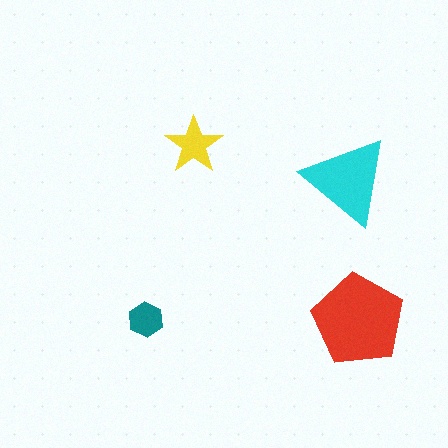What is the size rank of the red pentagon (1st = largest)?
1st.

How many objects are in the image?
There are 4 objects in the image.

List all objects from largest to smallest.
The red pentagon, the cyan triangle, the yellow star, the teal hexagon.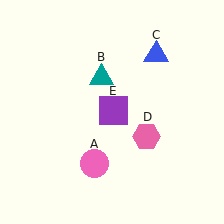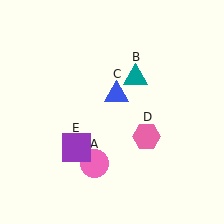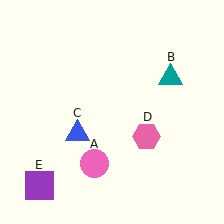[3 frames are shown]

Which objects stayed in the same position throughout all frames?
Pink circle (object A) and pink hexagon (object D) remained stationary.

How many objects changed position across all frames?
3 objects changed position: teal triangle (object B), blue triangle (object C), purple square (object E).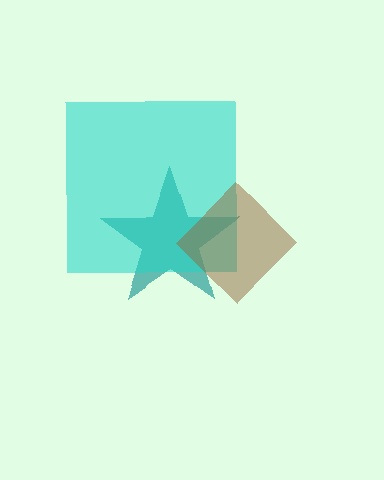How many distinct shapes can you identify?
There are 3 distinct shapes: a teal star, a cyan square, a brown diamond.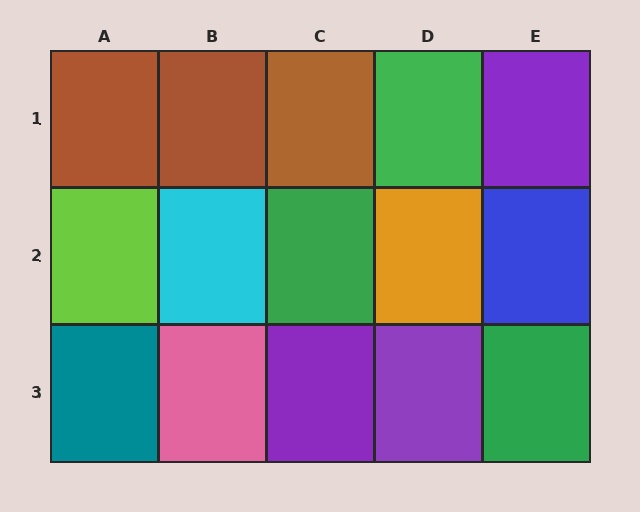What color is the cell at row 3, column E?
Green.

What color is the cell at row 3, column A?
Teal.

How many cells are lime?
1 cell is lime.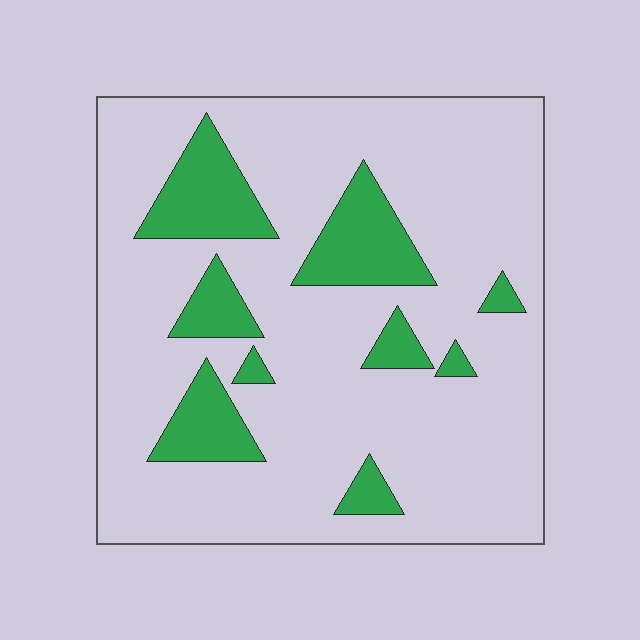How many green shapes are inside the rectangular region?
9.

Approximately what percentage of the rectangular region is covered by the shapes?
Approximately 20%.